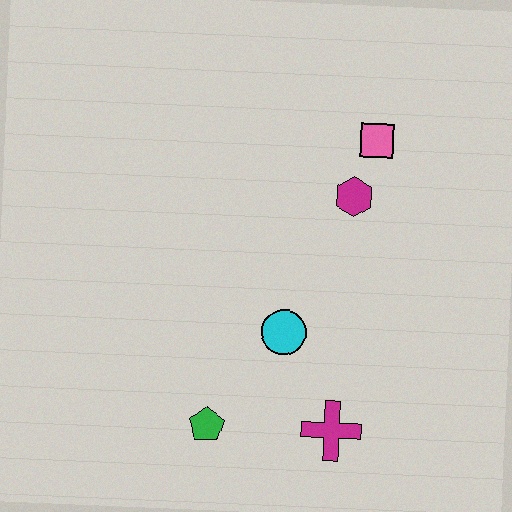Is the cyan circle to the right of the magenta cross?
No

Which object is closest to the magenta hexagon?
The pink square is closest to the magenta hexagon.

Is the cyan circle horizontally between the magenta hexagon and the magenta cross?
No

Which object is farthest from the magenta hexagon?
The green pentagon is farthest from the magenta hexagon.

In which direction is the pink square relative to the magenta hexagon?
The pink square is above the magenta hexagon.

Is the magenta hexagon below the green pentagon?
No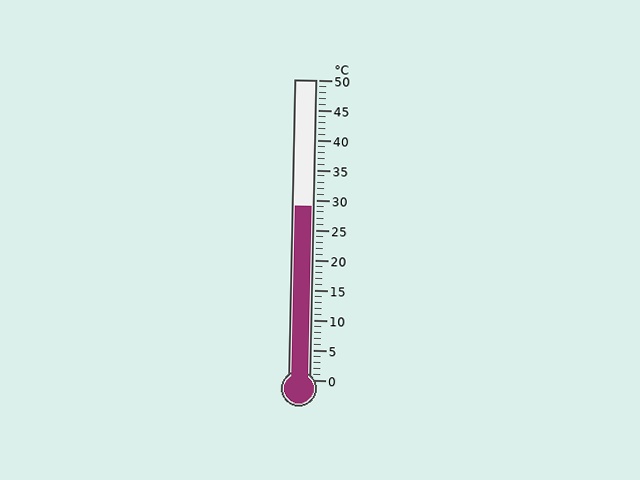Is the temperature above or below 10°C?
The temperature is above 10°C.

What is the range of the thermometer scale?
The thermometer scale ranges from 0°C to 50°C.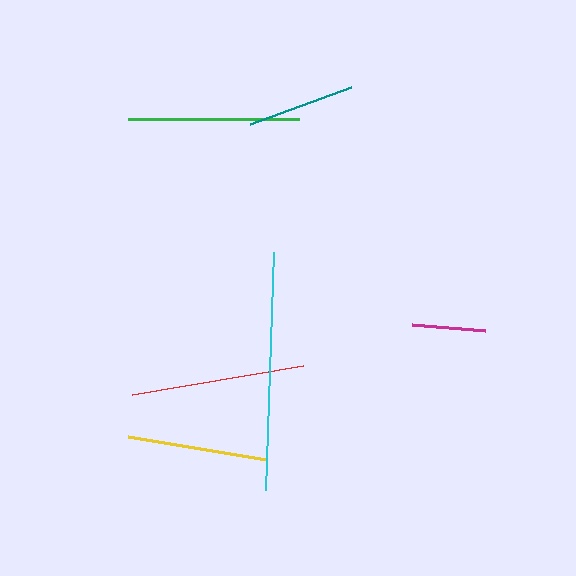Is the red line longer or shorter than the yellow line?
The red line is longer than the yellow line.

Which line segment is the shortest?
The magenta line is the shortest at approximately 73 pixels.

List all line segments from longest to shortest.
From longest to shortest: cyan, red, green, yellow, teal, magenta.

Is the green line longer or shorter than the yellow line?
The green line is longer than the yellow line.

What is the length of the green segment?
The green segment is approximately 171 pixels long.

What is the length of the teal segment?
The teal segment is approximately 108 pixels long.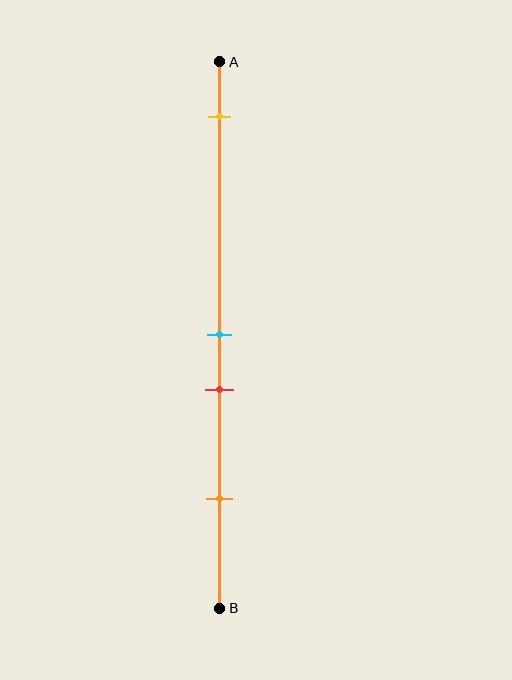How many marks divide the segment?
There are 4 marks dividing the segment.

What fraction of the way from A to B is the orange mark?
The orange mark is approximately 80% (0.8) of the way from A to B.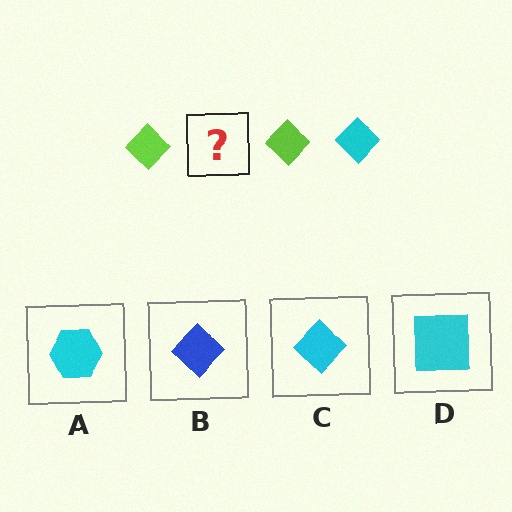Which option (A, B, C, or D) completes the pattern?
C.